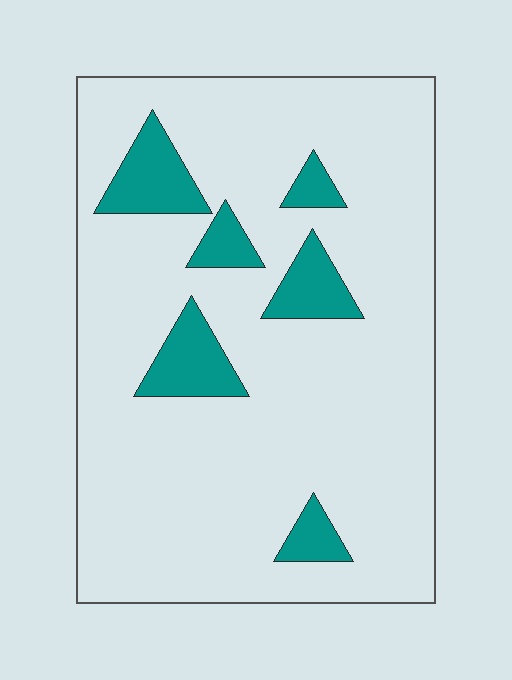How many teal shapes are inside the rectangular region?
6.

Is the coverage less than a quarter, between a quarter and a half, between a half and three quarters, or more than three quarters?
Less than a quarter.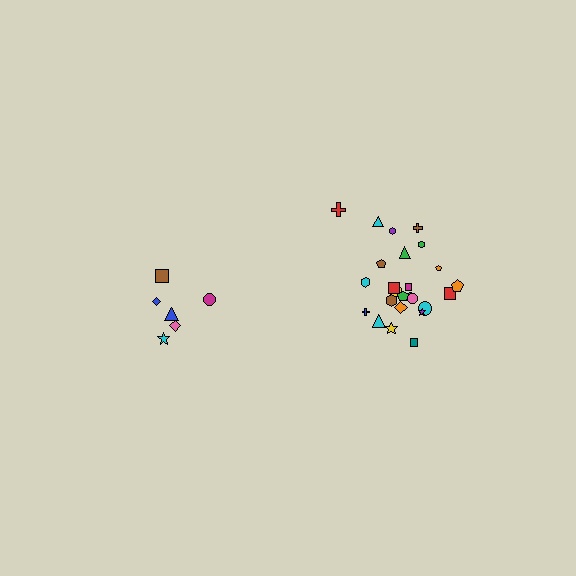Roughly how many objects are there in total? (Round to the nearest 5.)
Roughly 30 objects in total.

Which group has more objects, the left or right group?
The right group.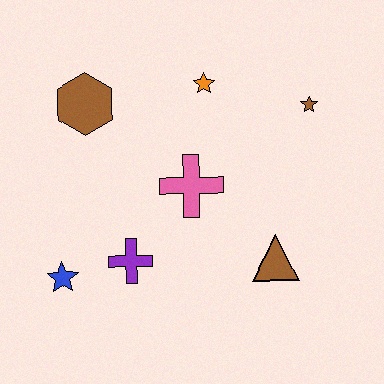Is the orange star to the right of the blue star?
Yes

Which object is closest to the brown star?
The orange star is closest to the brown star.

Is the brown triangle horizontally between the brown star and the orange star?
Yes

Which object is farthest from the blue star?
The brown star is farthest from the blue star.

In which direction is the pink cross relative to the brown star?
The pink cross is to the left of the brown star.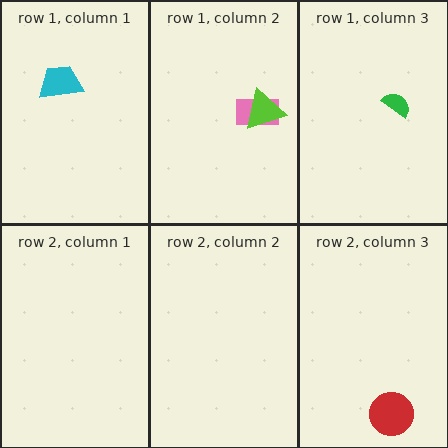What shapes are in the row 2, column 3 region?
The red circle.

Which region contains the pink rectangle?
The row 1, column 2 region.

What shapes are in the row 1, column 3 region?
The green semicircle.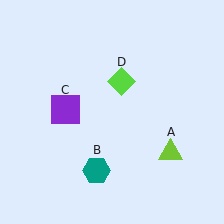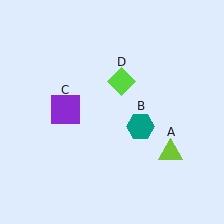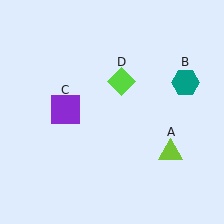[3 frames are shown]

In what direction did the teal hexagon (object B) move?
The teal hexagon (object B) moved up and to the right.